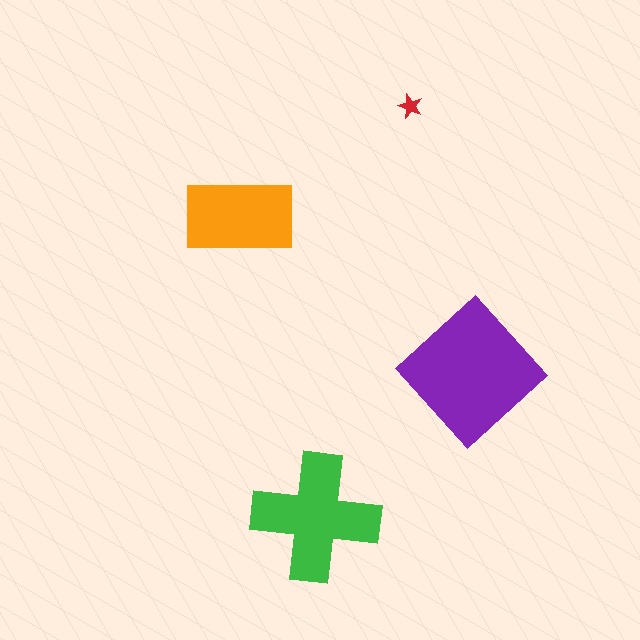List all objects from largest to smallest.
The purple diamond, the green cross, the orange rectangle, the red star.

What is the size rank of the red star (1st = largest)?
4th.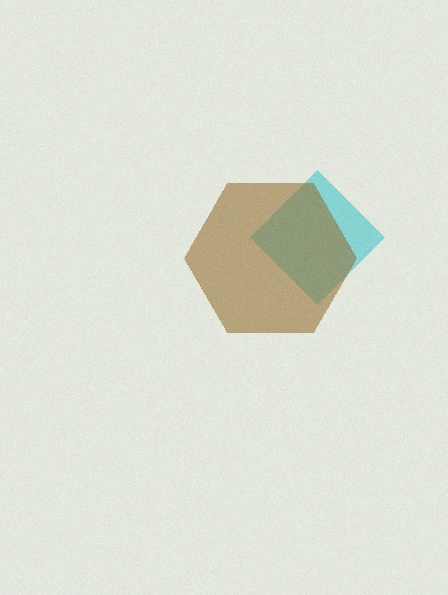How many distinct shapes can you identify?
There are 2 distinct shapes: a cyan diamond, a brown hexagon.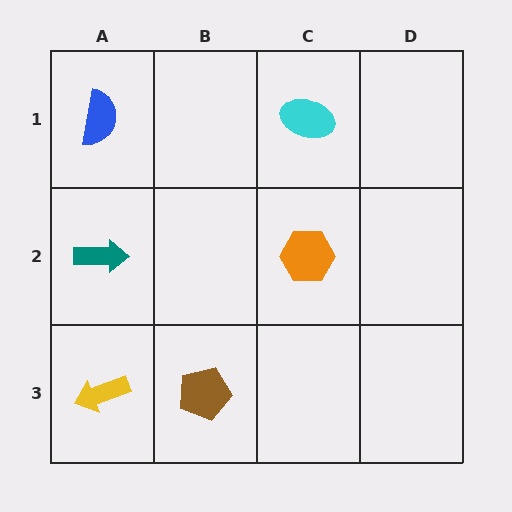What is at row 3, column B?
A brown pentagon.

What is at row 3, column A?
A yellow arrow.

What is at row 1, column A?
A blue semicircle.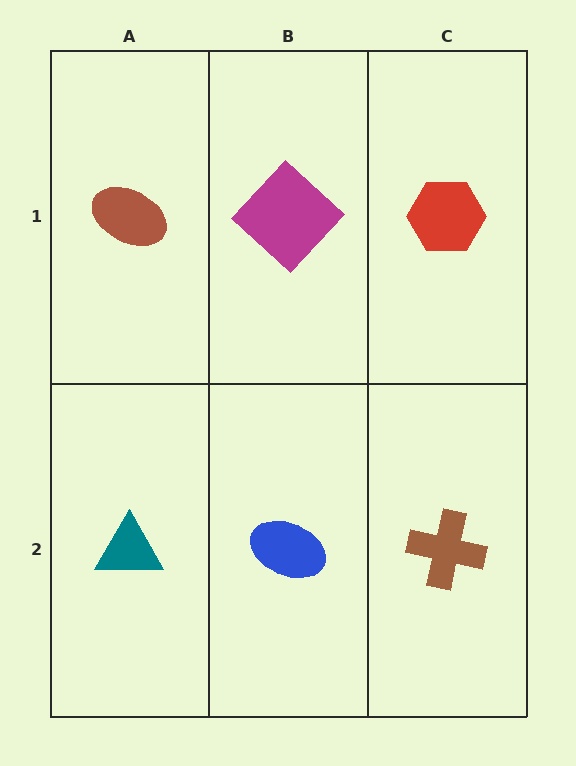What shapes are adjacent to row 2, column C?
A red hexagon (row 1, column C), a blue ellipse (row 2, column B).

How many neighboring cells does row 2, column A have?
2.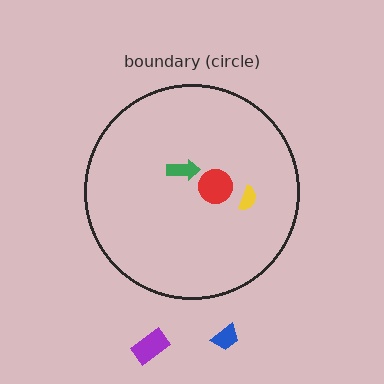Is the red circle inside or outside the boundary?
Inside.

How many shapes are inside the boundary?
3 inside, 2 outside.